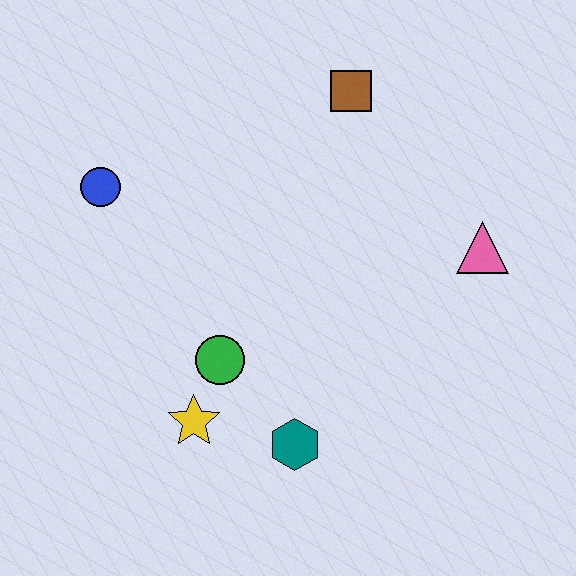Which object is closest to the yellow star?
The green circle is closest to the yellow star.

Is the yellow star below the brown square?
Yes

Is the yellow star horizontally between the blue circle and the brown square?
Yes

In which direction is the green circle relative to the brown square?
The green circle is below the brown square.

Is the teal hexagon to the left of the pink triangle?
Yes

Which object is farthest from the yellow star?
The brown square is farthest from the yellow star.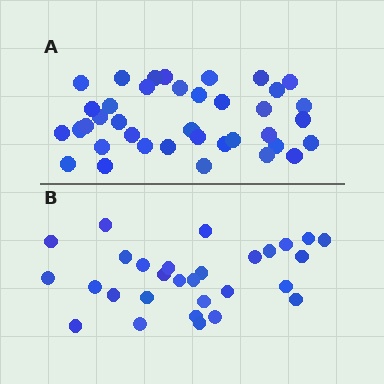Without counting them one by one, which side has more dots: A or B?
Region A (the top region) has more dots.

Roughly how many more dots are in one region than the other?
Region A has roughly 8 or so more dots than region B.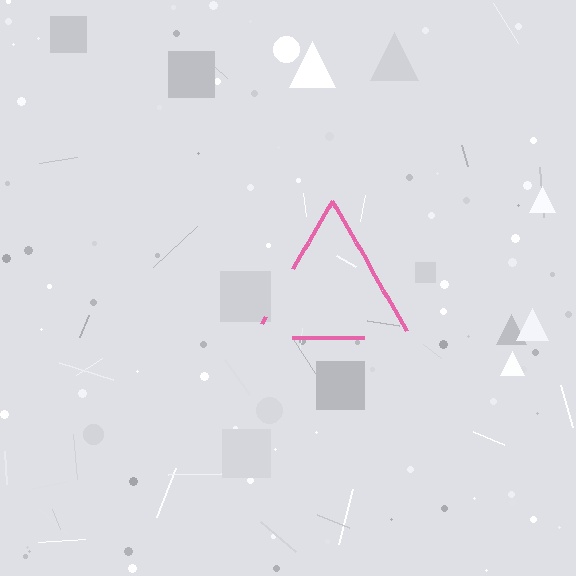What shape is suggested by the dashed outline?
The dashed outline suggests a triangle.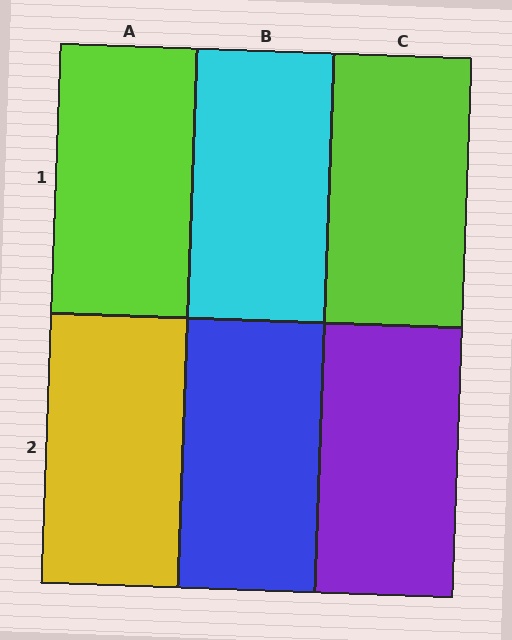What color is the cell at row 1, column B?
Cyan.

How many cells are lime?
2 cells are lime.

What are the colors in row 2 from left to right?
Yellow, blue, purple.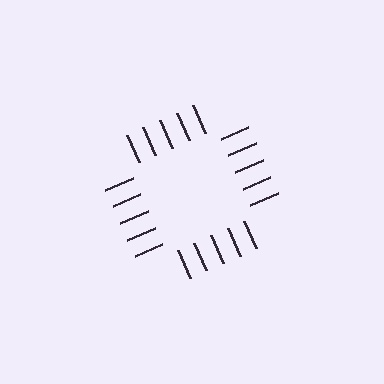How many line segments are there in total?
20 — 5 along each of the 4 edges.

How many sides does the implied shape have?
4 sides — the line-ends trace a square.